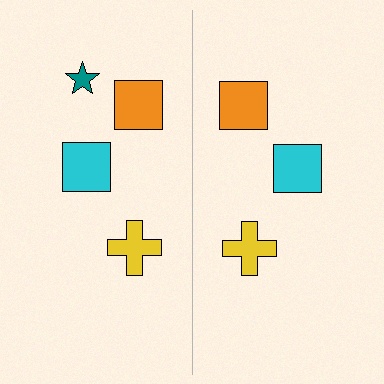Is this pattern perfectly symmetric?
No, the pattern is not perfectly symmetric. A teal star is missing from the right side.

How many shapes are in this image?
There are 7 shapes in this image.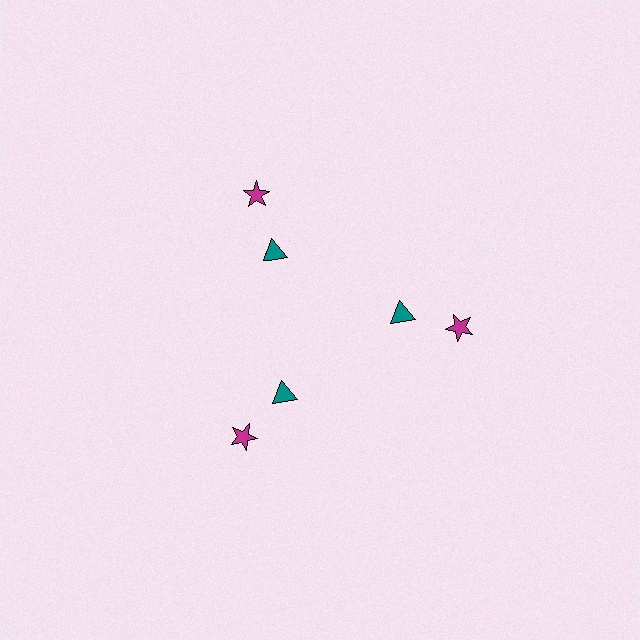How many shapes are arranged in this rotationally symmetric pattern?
There are 6 shapes, arranged in 3 groups of 2.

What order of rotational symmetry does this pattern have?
This pattern has 3-fold rotational symmetry.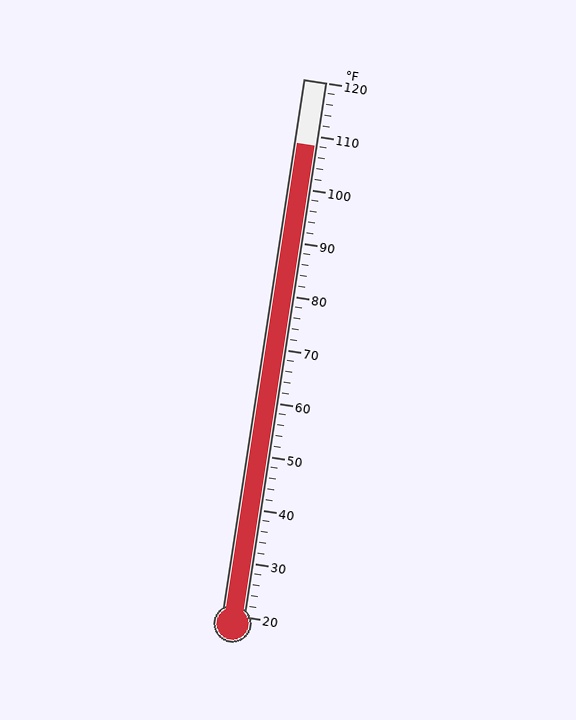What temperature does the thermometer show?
The thermometer shows approximately 108°F.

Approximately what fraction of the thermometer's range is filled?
The thermometer is filled to approximately 90% of its range.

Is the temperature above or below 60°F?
The temperature is above 60°F.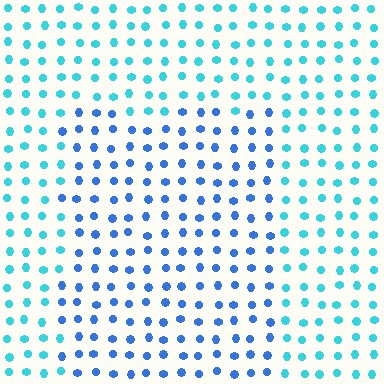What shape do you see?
I see a rectangle.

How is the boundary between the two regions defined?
The boundary is defined purely by a slight shift in hue (about 35 degrees). Spacing, size, and orientation are identical on both sides.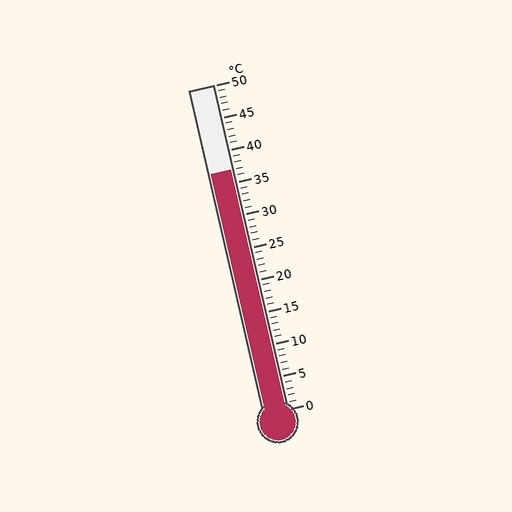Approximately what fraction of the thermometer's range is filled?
The thermometer is filled to approximately 75% of its range.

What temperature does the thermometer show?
The thermometer shows approximately 37°C.